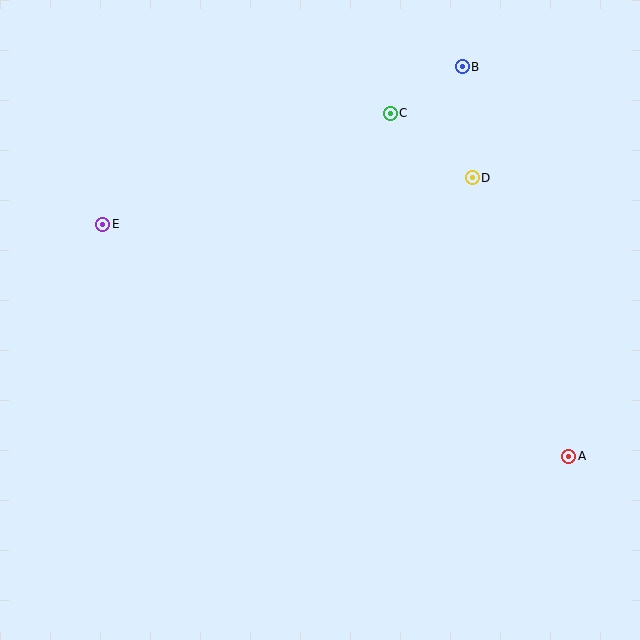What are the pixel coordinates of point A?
Point A is at (569, 456).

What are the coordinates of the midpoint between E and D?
The midpoint between E and D is at (287, 201).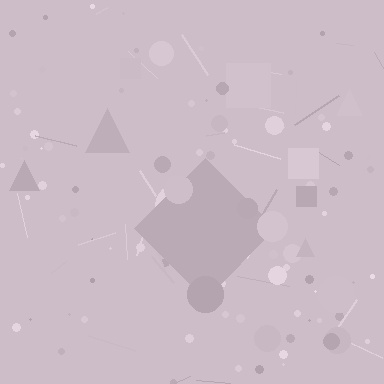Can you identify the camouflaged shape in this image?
The camouflaged shape is a diamond.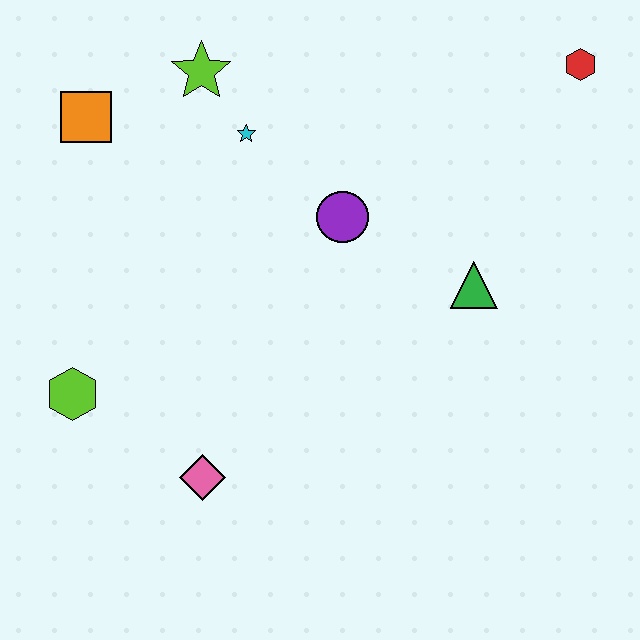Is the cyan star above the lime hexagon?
Yes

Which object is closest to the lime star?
The cyan star is closest to the lime star.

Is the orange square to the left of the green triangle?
Yes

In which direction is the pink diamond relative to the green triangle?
The pink diamond is to the left of the green triangle.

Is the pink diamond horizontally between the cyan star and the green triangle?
No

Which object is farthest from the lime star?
The pink diamond is farthest from the lime star.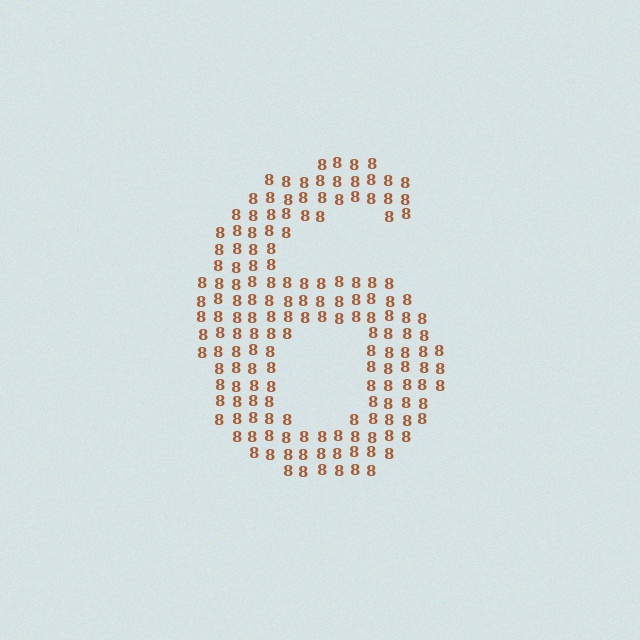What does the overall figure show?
The overall figure shows the digit 6.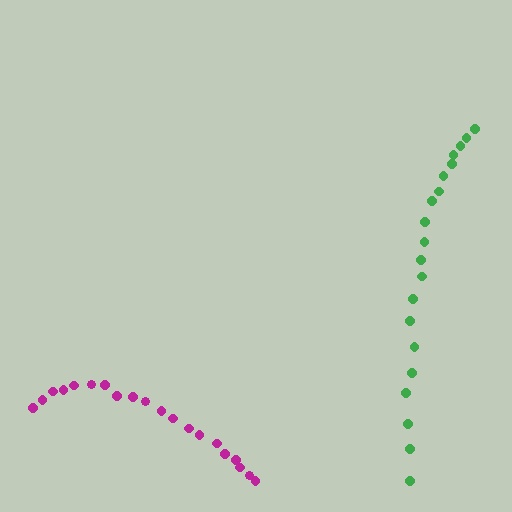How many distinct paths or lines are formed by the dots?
There are 2 distinct paths.